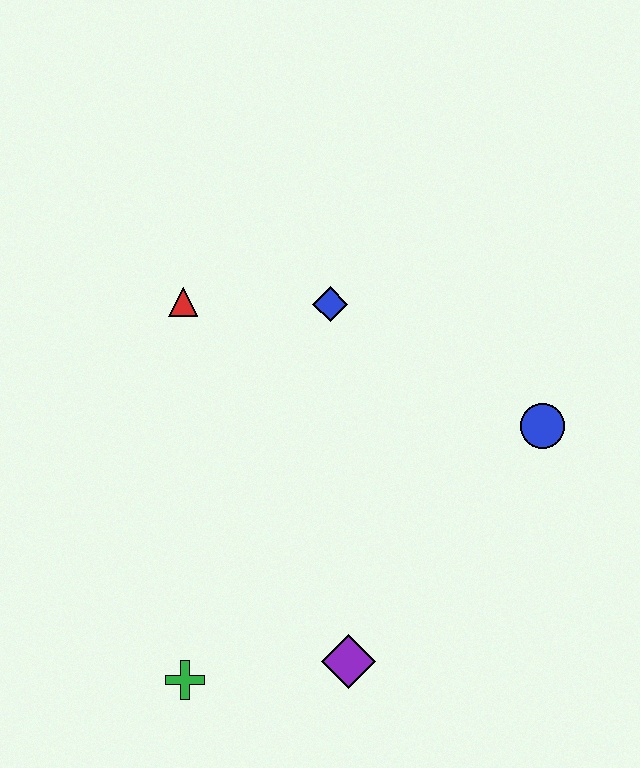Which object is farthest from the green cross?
The blue circle is farthest from the green cross.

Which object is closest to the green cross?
The purple diamond is closest to the green cross.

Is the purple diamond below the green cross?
No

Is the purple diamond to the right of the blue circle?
No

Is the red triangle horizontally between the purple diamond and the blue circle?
No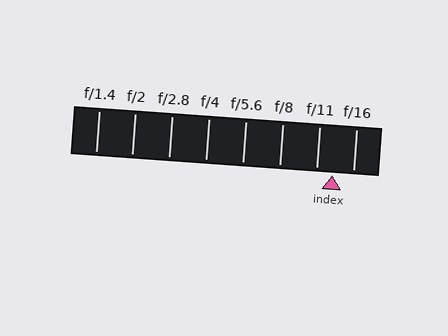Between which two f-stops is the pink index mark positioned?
The index mark is between f/11 and f/16.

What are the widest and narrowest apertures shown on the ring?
The widest aperture shown is f/1.4 and the narrowest is f/16.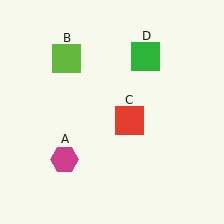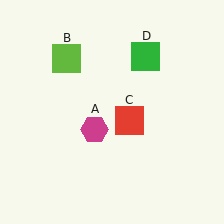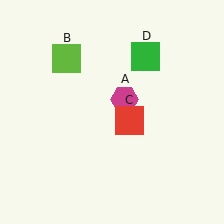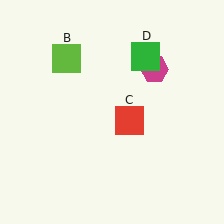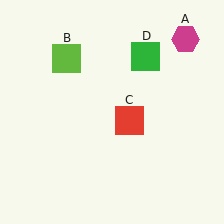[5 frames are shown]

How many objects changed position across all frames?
1 object changed position: magenta hexagon (object A).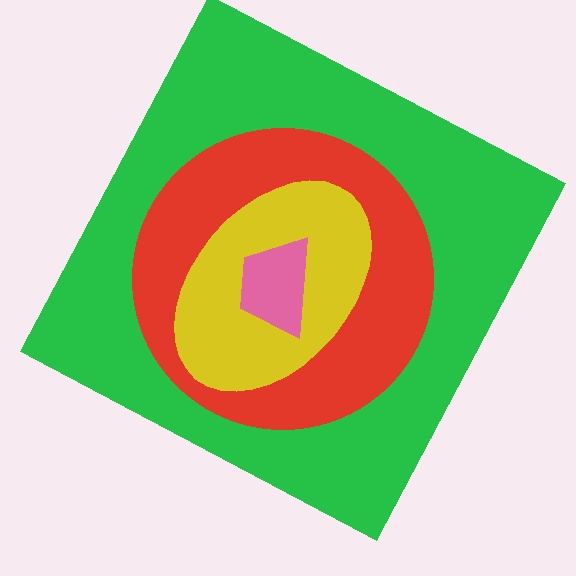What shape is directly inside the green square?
The red circle.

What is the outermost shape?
The green square.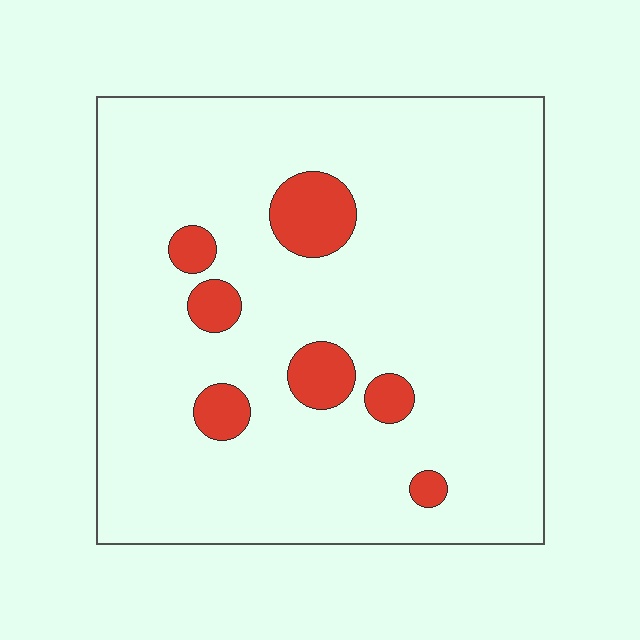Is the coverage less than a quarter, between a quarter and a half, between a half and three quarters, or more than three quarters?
Less than a quarter.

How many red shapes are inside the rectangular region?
7.